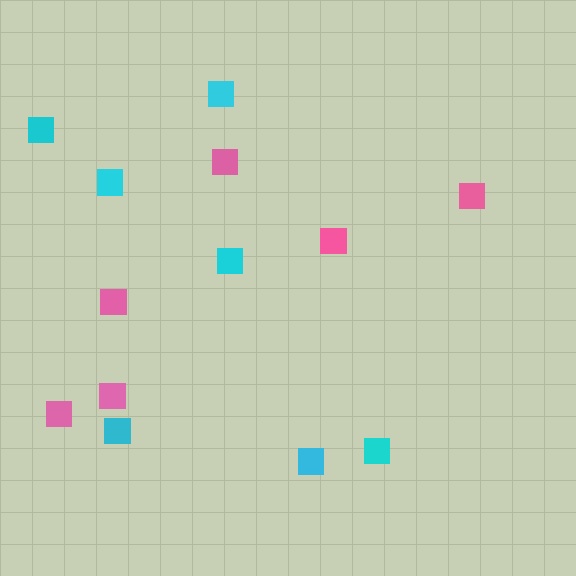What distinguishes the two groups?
There are 2 groups: one group of pink squares (6) and one group of cyan squares (7).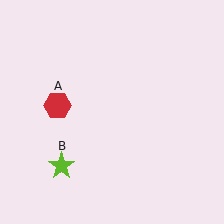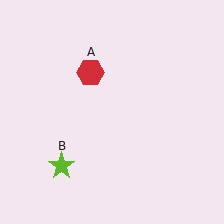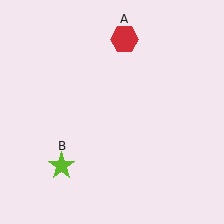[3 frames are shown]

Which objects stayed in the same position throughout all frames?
Lime star (object B) remained stationary.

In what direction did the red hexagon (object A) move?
The red hexagon (object A) moved up and to the right.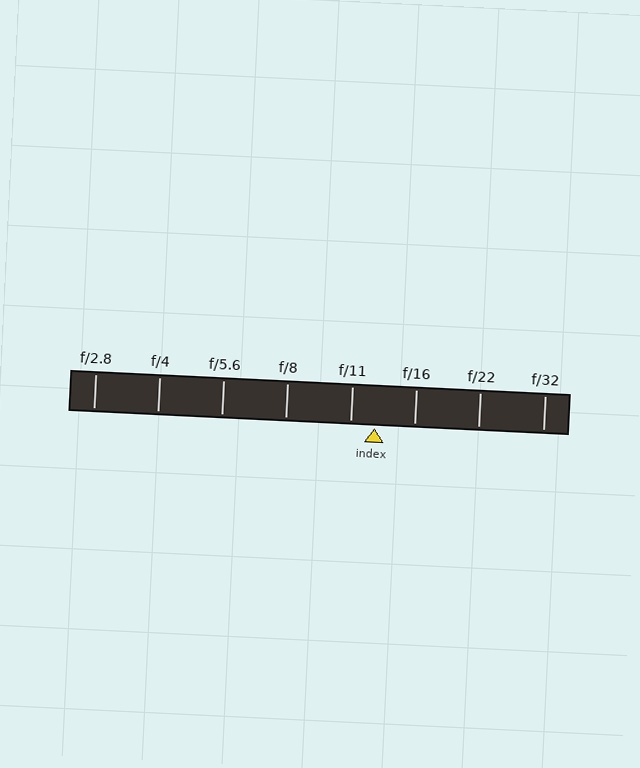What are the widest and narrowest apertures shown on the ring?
The widest aperture shown is f/2.8 and the narrowest is f/32.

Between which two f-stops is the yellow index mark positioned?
The index mark is between f/11 and f/16.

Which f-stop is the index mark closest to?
The index mark is closest to f/11.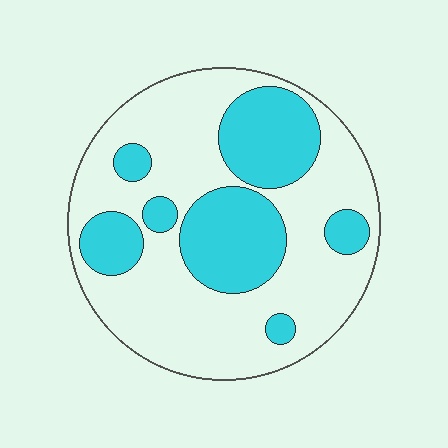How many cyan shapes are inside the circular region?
7.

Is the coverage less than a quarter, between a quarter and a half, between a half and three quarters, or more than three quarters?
Between a quarter and a half.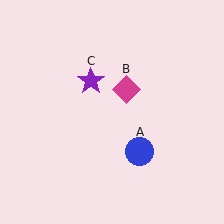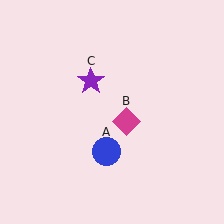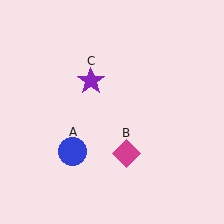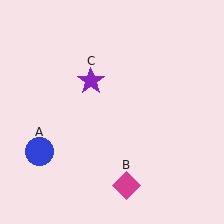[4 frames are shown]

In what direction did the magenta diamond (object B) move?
The magenta diamond (object B) moved down.